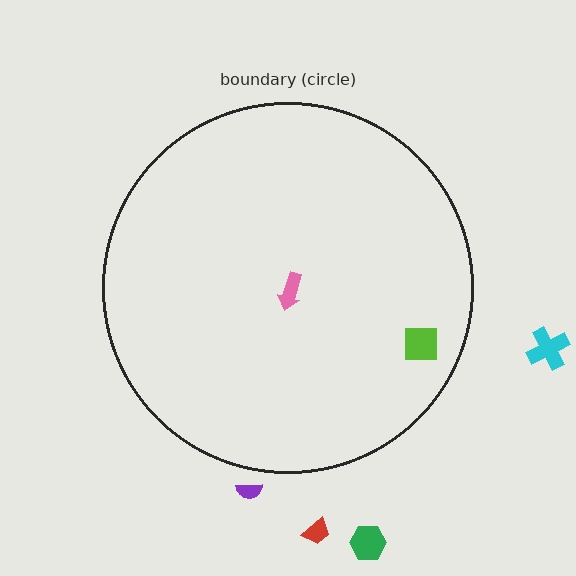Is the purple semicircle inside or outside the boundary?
Outside.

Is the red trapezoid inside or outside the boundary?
Outside.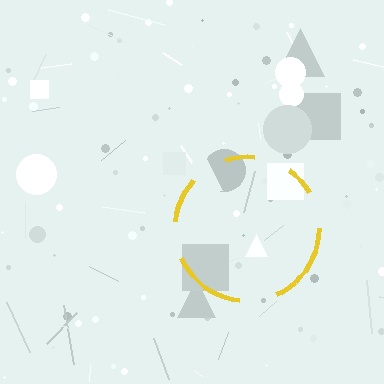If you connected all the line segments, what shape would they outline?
They would outline a circle.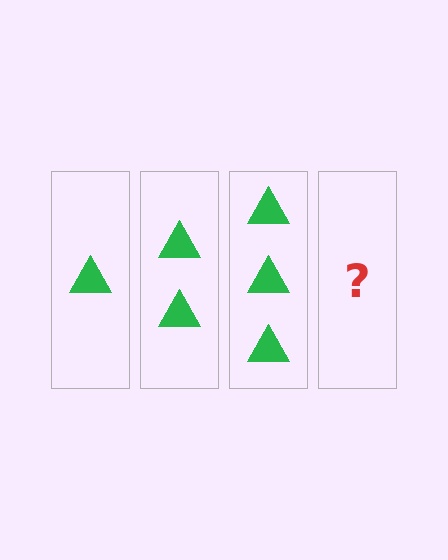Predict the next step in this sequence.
The next step is 4 triangles.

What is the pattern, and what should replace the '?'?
The pattern is that each step adds one more triangle. The '?' should be 4 triangles.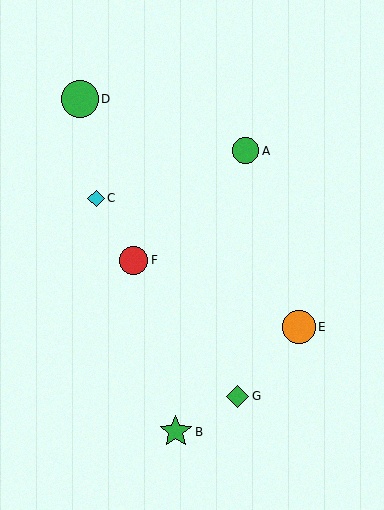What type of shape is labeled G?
Shape G is a green diamond.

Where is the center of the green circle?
The center of the green circle is at (246, 151).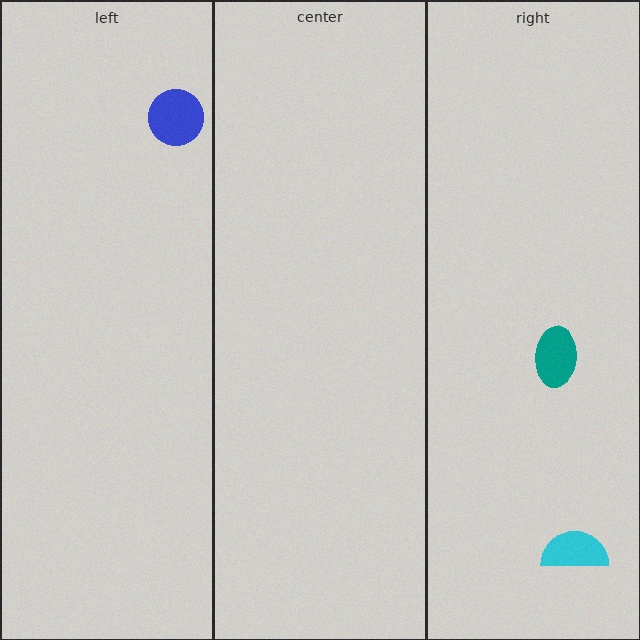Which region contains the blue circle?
The left region.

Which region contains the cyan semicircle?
The right region.